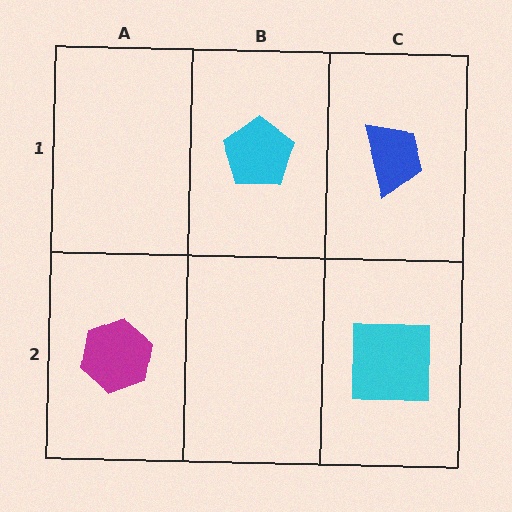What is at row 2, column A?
A magenta hexagon.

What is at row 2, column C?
A cyan square.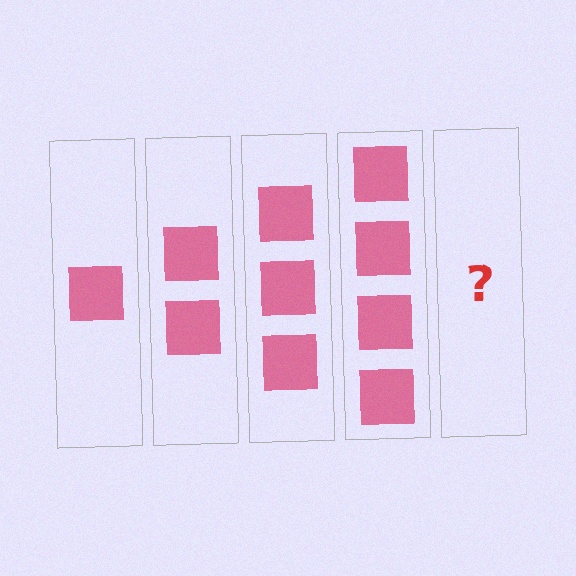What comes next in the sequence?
The next element should be 5 squares.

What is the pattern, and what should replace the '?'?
The pattern is that each step adds one more square. The '?' should be 5 squares.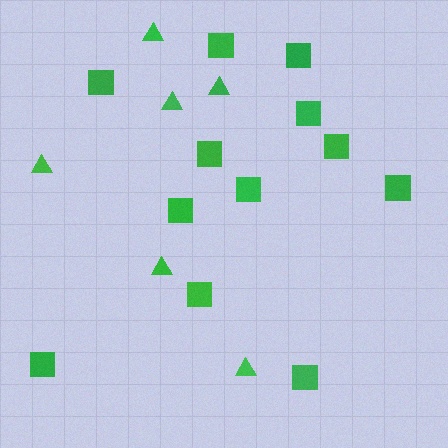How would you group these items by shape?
There are 2 groups: one group of squares (12) and one group of triangles (6).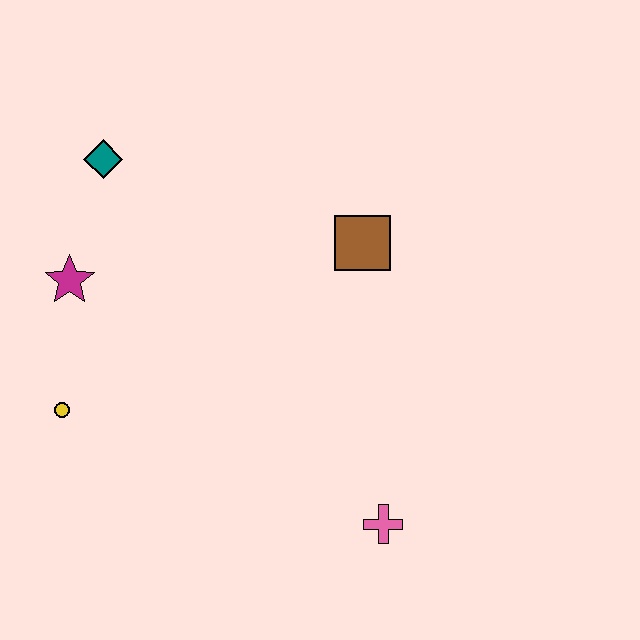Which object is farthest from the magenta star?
The pink cross is farthest from the magenta star.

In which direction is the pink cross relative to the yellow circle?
The pink cross is to the right of the yellow circle.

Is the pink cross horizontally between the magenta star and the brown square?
No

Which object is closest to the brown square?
The teal diamond is closest to the brown square.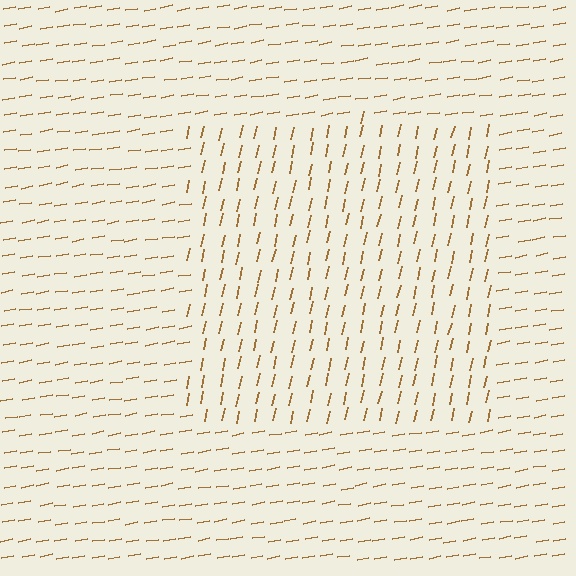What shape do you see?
I see a rectangle.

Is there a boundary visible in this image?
Yes, there is a texture boundary formed by a change in line orientation.